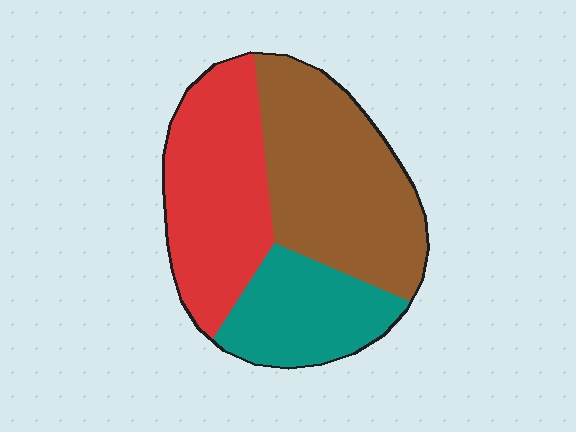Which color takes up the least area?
Teal, at roughly 25%.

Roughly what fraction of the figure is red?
Red takes up about one third (1/3) of the figure.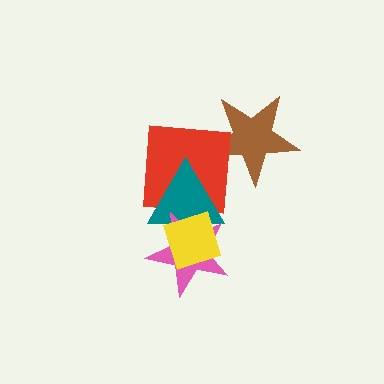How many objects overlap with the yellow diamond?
2 objects overlap with the yellow diamond.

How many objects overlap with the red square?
2 objects overlap with the red square.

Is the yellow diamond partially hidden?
No, no other shape covers it.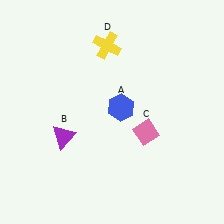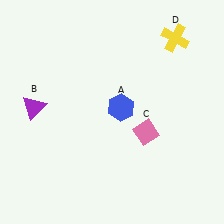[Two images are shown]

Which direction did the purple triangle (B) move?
The purple triangle (B) moved left.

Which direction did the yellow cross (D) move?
The yellow cross (D) moved right.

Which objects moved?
The objects that moved are: the purple triangle (B), the yellow cross (D).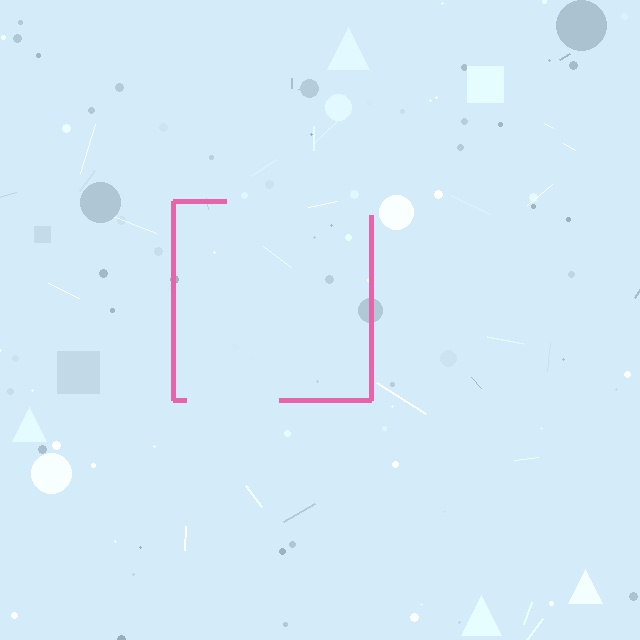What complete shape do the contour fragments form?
The contour fragments form a square.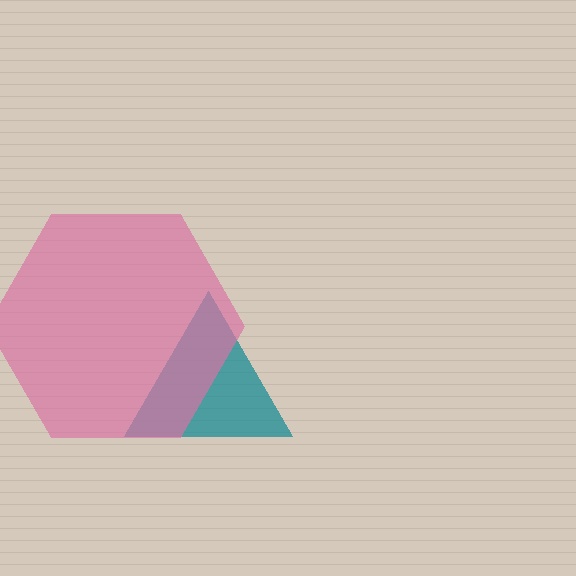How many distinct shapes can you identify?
There are 2 distinct shapes: a teal triangle, a pink hexagon.